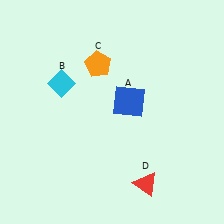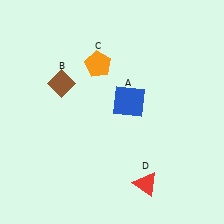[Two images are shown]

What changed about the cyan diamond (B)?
In Image 1, B is cyan. In Image 2, it changed to brown.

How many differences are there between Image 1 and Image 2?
There is 1 difference between the two images.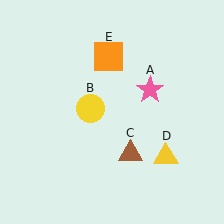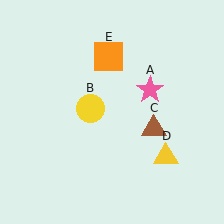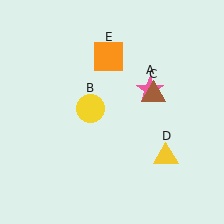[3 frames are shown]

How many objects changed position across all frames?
1 object changed position: brown triangle (object C).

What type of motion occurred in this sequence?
The brown triangle (object C) rotated counterclockwise around the center of the scene.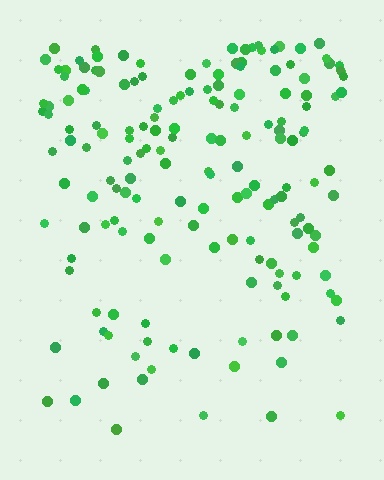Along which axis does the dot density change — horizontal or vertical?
Vertical.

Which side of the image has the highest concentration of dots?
The top.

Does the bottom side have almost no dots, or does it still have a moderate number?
Still a moderate number, just noticeably fewer than the top.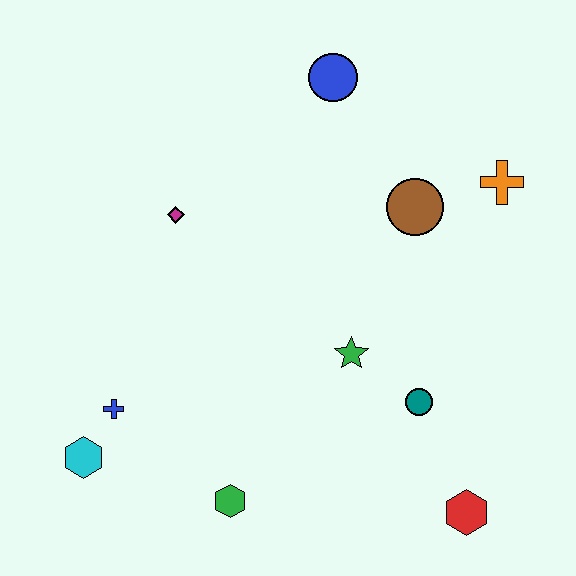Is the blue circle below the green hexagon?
No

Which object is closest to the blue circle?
The brown circle is closest to the blue circle.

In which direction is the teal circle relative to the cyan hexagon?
The teal circle is to the right of the cyan hexagon.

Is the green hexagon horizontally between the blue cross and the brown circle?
Yes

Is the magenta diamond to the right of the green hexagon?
No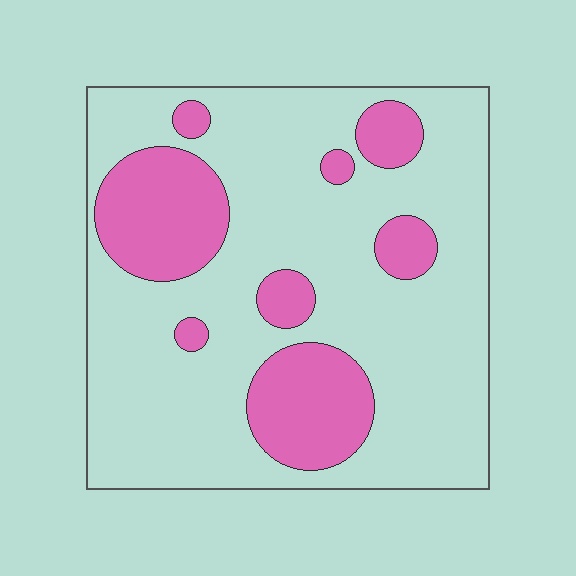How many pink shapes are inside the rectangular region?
8.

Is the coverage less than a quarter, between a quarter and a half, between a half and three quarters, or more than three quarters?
Less than a quarter.